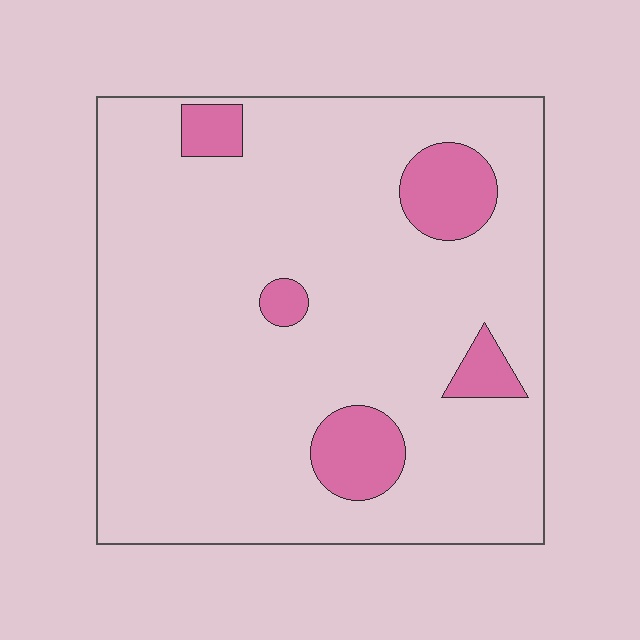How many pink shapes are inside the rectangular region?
5.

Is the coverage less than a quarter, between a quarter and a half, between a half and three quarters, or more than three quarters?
Less than a quarter.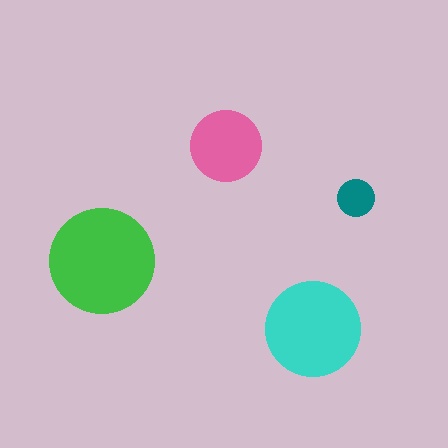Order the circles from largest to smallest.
the green one, the cyan one, the pink one, the teal one.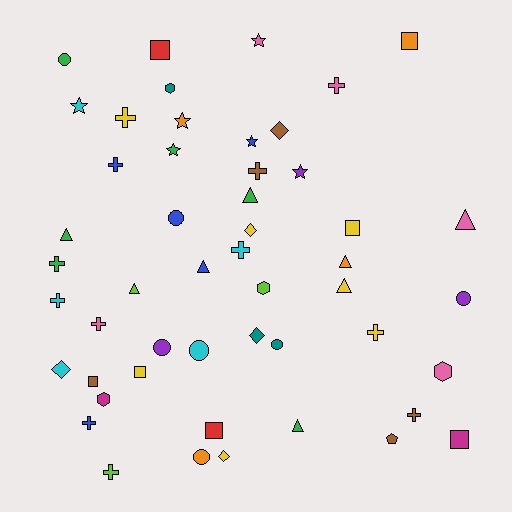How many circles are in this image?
There are 7 circles.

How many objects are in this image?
There are 50 objects.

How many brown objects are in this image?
There are 5 brown objects.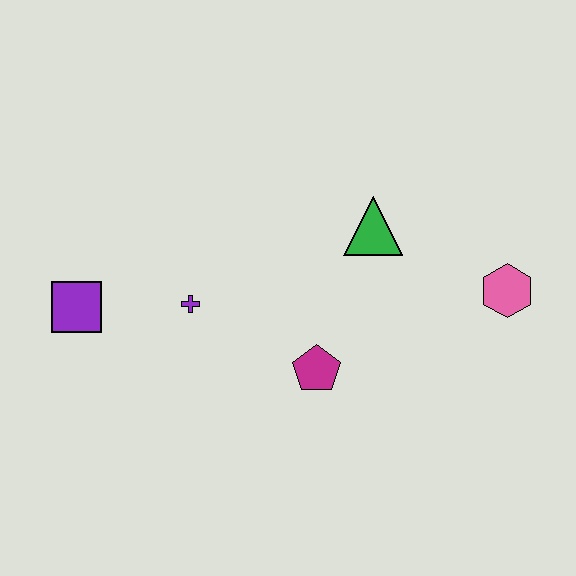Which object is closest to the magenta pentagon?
The purple cross is closest to the magenta pentagon.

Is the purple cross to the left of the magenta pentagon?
Yes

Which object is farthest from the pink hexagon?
The purple square is farthest from the pink hexagon.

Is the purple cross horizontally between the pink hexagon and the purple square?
Yes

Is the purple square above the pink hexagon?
No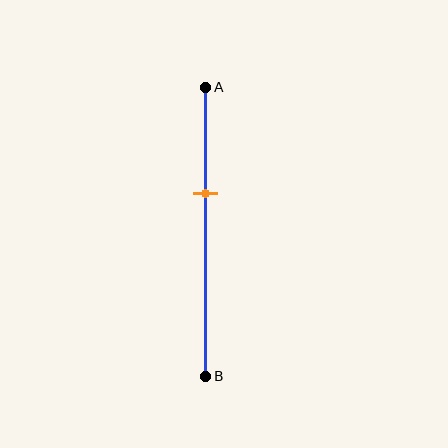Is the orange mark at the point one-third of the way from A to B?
No, the mark is at about 35% from A, not at the 33% one-third point.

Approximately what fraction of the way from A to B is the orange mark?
The orange mark is approximately 35% of the way from A to B.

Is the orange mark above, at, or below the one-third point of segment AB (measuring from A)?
The orange mark is below the one-third point of segment AB.